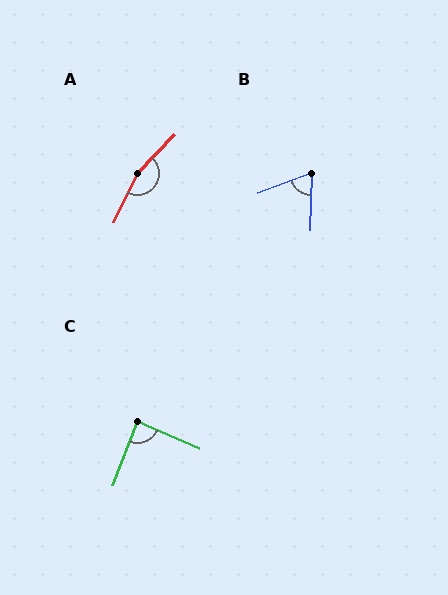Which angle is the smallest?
B, at approximately 68 degrees.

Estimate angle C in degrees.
Approximately 87 degrees.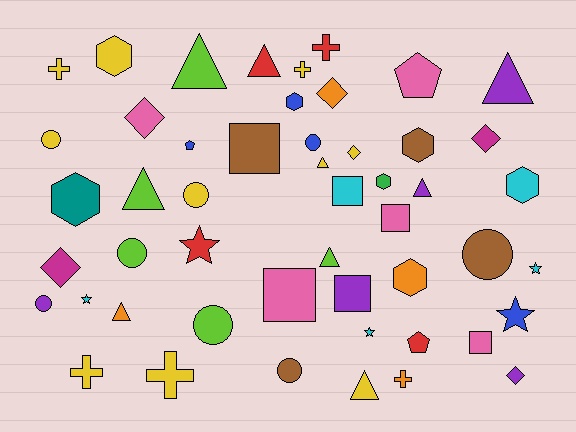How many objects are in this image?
There are 50 objects.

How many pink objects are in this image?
There are 5 pink objects.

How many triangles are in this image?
There are 9 triangles.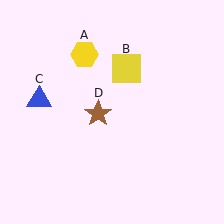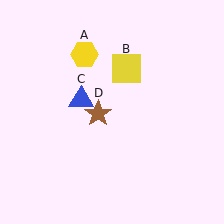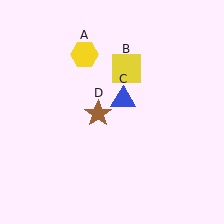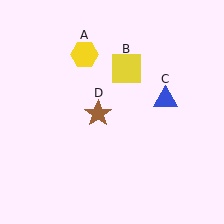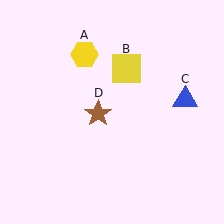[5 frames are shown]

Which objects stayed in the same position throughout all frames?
Yellow hexagon (object A) and yellow square (object B) and brown star (object D) remained stationary.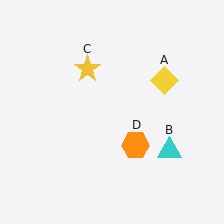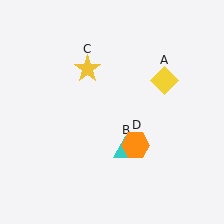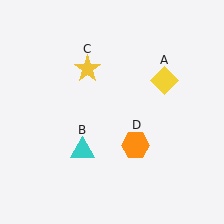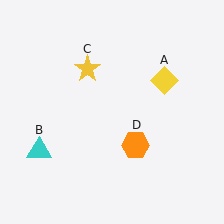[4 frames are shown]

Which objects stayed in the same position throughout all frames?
Yellow diamond (object A) and yellow star (object C) and orange hexagon (object D) remained stationary.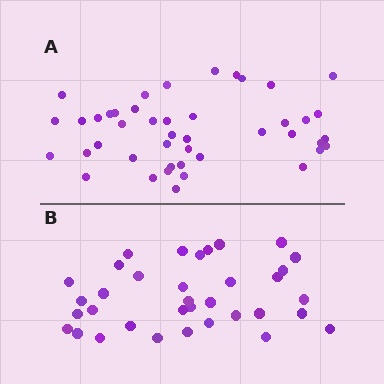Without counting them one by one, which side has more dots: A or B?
Region A (the top region) has more dots.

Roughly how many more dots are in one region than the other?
Region A has roughly 8 or so more dots than region B.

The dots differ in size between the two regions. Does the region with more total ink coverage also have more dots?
No. Region B has more total ink coverage because its dots are larger, but region A actually contains more individual dots. Total area can be misleading — the number of items is what matters here.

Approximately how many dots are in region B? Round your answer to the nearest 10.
About 40 dots. (The exact count is 35, which rounds to 40.)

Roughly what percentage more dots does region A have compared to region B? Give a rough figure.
About 25% more.